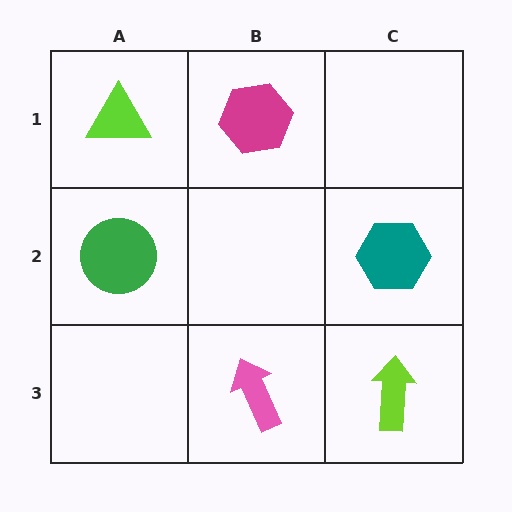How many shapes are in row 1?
2 shapes.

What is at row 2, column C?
A teal hexagon.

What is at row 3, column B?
A pink arrow.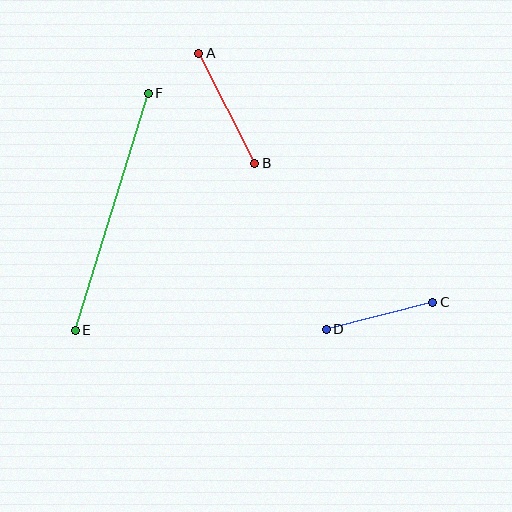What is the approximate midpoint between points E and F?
The midpoint is at approximately (112, 212) pixels.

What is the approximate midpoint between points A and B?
The midpoint is at approximately (227, 108) pixels.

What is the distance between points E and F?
The distance is approximately 248 pixels.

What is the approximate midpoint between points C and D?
The midpoint is at approximately (379, 316) pixels.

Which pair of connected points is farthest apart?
Points E and F are farthest apart.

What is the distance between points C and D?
The distance is approximately 110 pixels.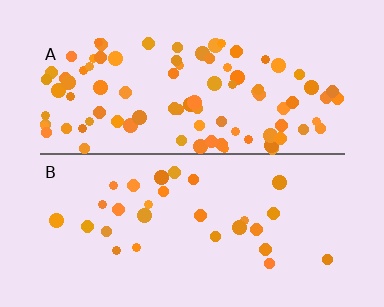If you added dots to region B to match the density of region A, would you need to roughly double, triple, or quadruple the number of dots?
Approximately triple.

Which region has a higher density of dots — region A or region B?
A (the top).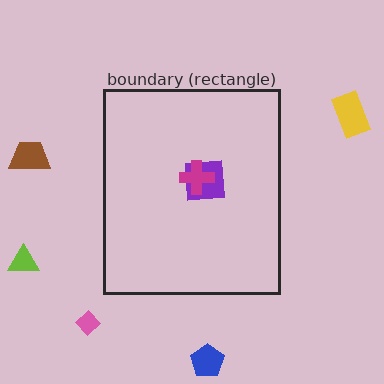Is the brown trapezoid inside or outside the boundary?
Outside.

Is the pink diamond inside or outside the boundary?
Outside.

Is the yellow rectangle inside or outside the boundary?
Outside.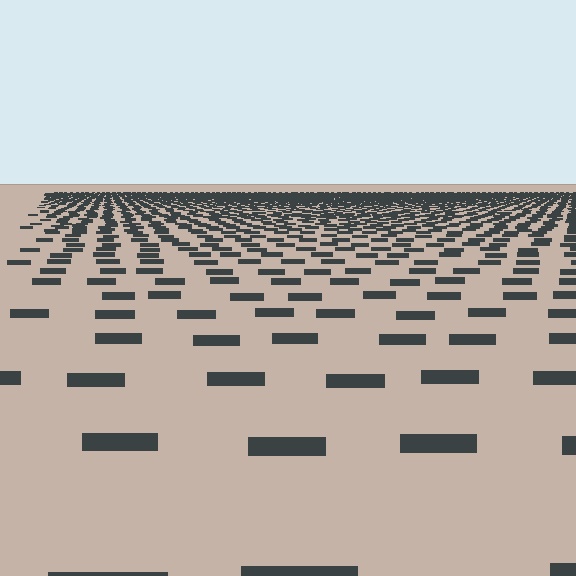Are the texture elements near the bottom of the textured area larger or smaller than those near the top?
Larger. Near the bottom, elements are closer to the viewer and appear at a bigger on-screen size.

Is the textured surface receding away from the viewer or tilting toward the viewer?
The surface is receding away from the viewer. Texture elements get smaller and denser toward the top.